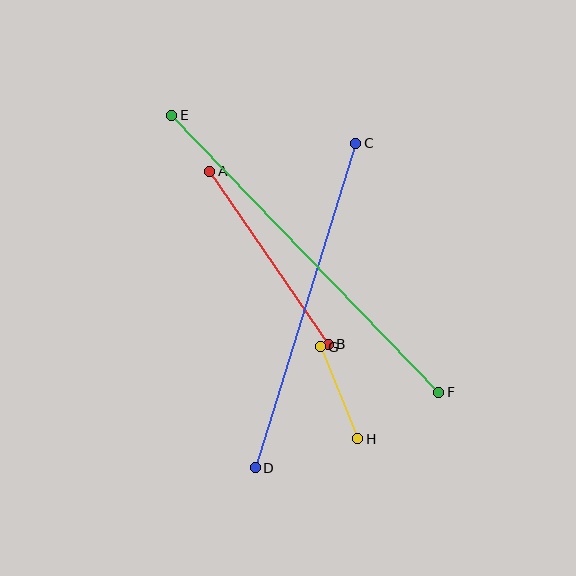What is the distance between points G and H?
The distance is approximately 99 pixels.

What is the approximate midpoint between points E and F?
The midpoint is at approximately (305, 254) pixels.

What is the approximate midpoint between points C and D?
The midpoint is at approximately (305, 305) pixels.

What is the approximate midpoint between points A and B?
The midpoint is at approximately (269, 258) pixels.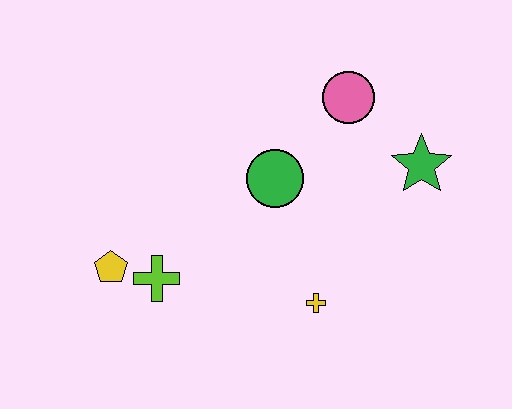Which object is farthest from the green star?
The yellow pentagon is farthest from the green star.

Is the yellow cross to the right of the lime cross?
Yes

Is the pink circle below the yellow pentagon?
No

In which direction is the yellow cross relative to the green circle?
The yellow cross is below the green circle.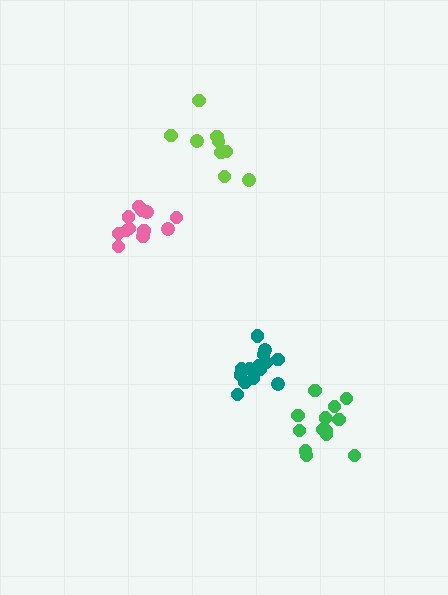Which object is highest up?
The lime cluster is topmost.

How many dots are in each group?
Group 1: 13 dots, Group 2: 9 dots, Group 3: 14 dots, Group 4: 12 dots (48 total).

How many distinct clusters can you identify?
There are 4 distinct clusters.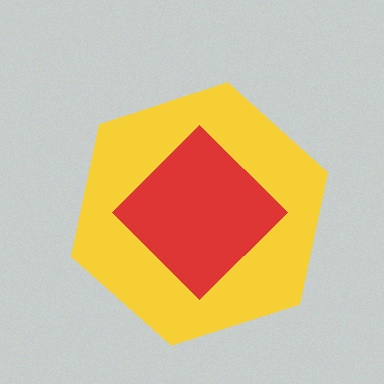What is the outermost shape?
The yellow hexagon.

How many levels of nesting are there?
2.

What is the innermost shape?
The red diamond.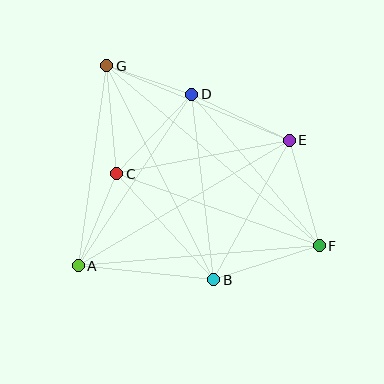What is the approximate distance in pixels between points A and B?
The distance between A and B is approximately 137 pixels.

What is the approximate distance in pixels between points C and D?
The distance between C and D is approximately 109 pixels.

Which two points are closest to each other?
Points D and G are closest to each other.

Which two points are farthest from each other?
Points F and G are farthest from each other.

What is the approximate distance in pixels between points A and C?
The distance between A and C is approximately 100 pixels.